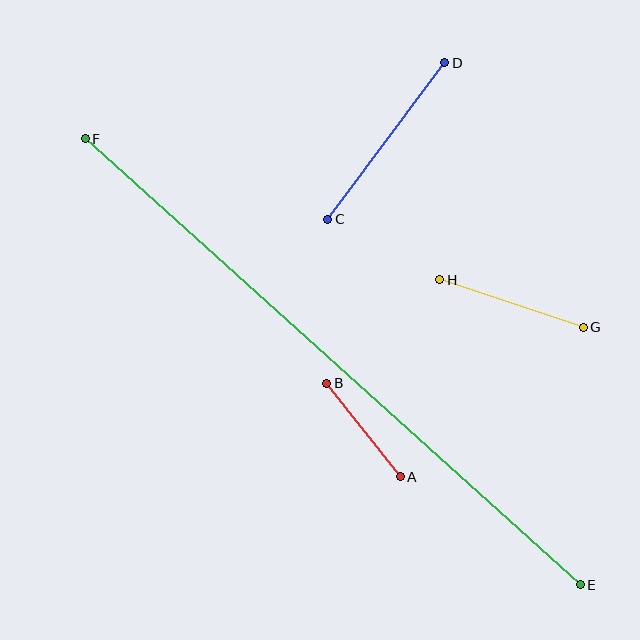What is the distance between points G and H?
The distance is approximately 151 pixels.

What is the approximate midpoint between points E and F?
The midpoint is at approximately (333, 362) pixels.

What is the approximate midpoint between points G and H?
The midpoint is at approximately (512, 303) pixels.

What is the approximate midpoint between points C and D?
The midpoint is at approximately (386, 141) pixels.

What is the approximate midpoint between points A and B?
The midpoint is at approximately (363, 430) pixels.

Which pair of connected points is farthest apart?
Points E and F are farthest apart.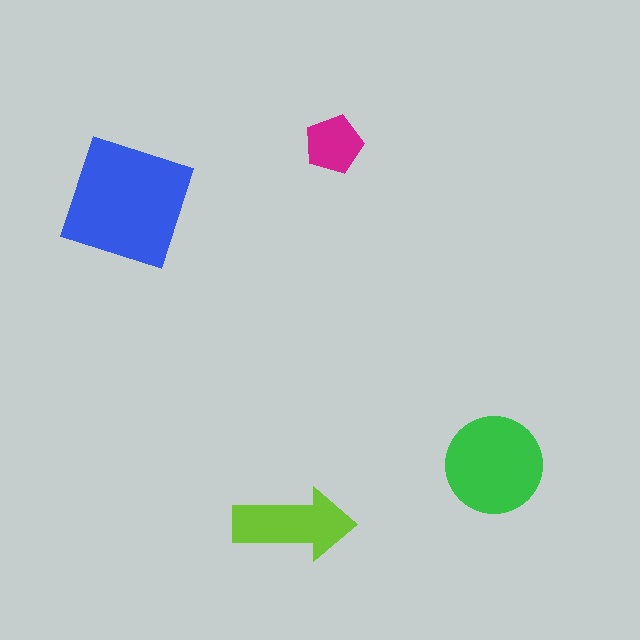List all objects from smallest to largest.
The magenta pentagon, the lime arrow, the green circle, the blue square.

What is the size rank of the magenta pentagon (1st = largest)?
4th.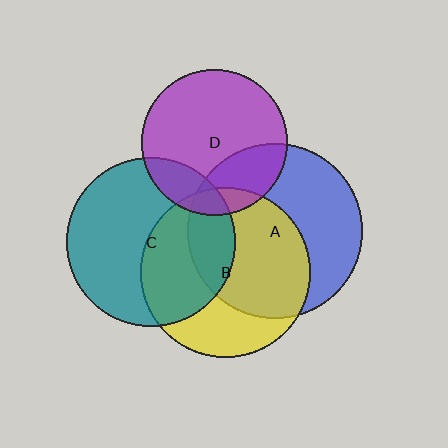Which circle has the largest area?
Circle A (blue).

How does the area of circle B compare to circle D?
Approximately 1.4 times.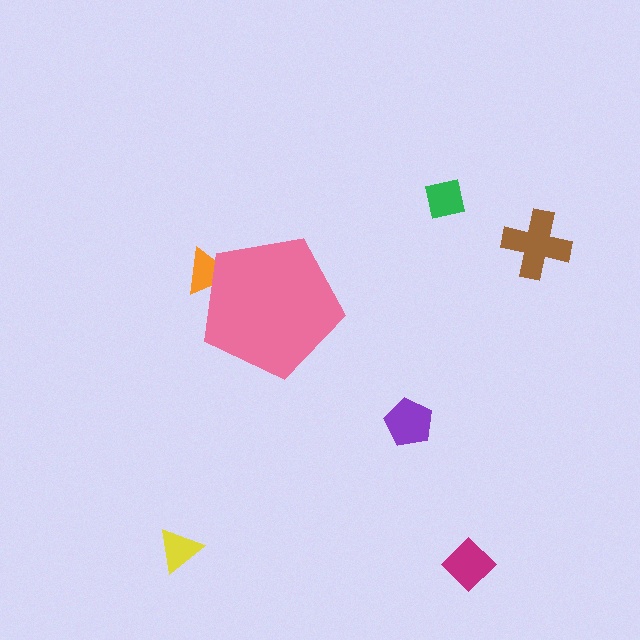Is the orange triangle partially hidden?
Yes, the orange triangle is partially hidden behind the pink pentagon.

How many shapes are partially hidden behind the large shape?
1 shape is partially hidden.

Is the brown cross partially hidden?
No, the brown cross is fully visible.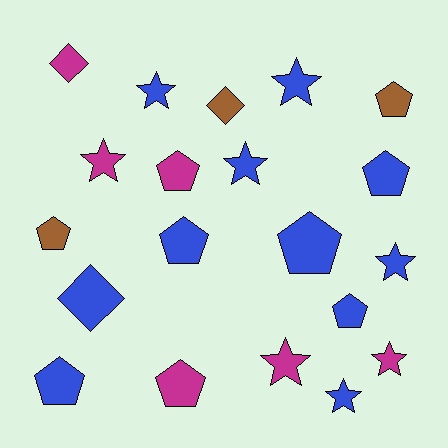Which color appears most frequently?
Blue, with 11 objects.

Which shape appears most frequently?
Pentagon, with 9 objects.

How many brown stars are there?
There are no brown stars.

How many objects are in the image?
There are 20 objects.